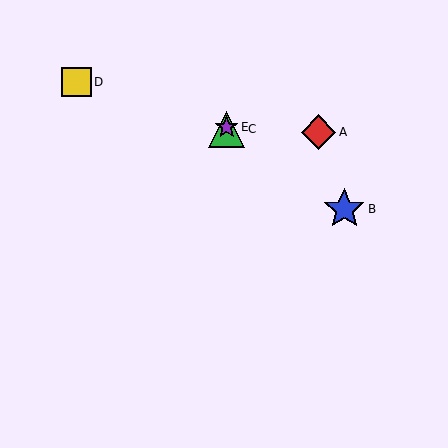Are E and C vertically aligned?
Yes, both are at x≈227.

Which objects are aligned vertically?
Objects C, E are aligned vertically.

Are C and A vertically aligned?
No, C is at x≈227 and A is at x≈318.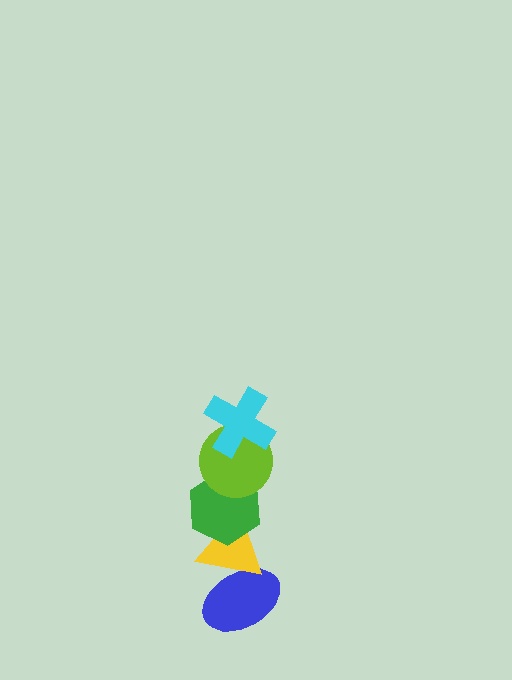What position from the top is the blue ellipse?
The blue ellipse is 5th from the top.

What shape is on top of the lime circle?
The cyan cross is on top of the lime circle.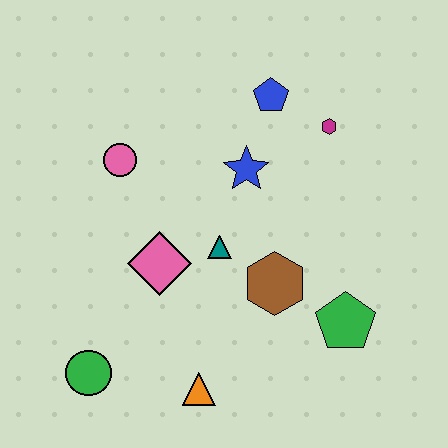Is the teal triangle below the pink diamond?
No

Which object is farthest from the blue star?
The green circle is farthest from the blue star.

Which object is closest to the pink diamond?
The teal triangle is closest to the pink diamond.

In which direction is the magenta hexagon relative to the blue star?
The magenta hexagon is to the right of the blue star.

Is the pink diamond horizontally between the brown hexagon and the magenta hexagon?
No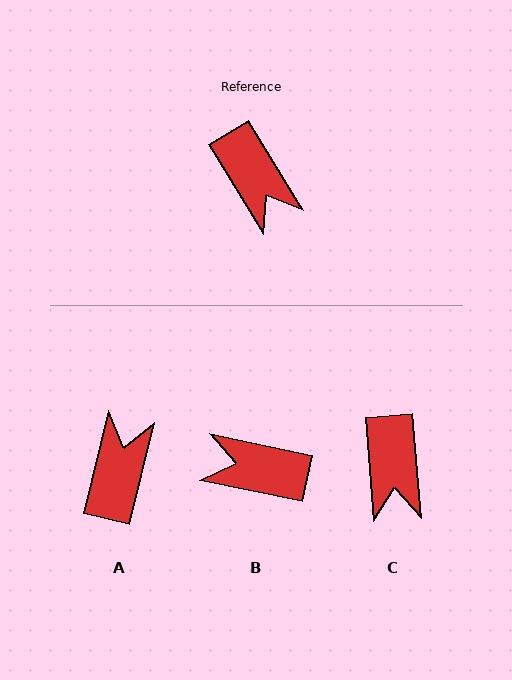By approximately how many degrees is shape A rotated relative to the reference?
Approximately 135 degrees counter-clockwise.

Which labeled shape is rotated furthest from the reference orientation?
A, about 135 degrees away.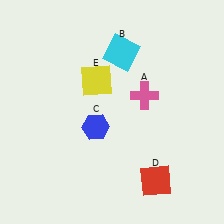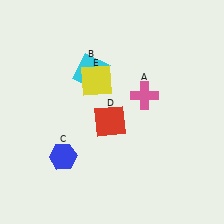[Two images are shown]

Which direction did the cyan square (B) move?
The cyan square (B) moved left.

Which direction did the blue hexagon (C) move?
The blue hexagon (C) moved left.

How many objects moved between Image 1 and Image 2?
3 objects moved between the two images.